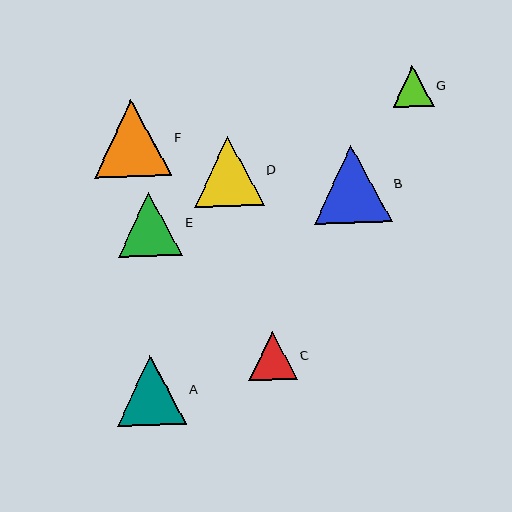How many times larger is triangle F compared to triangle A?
Triangle F is approximately 1.1 times the size of triangle A.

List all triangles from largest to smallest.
From largest to smallest: B, F, D, A, E, C, G.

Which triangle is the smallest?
Triangle G is the smallest with a size of approximately 41 pixels.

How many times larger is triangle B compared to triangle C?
Triangle B is approximately 1.6 times the size of triangle C.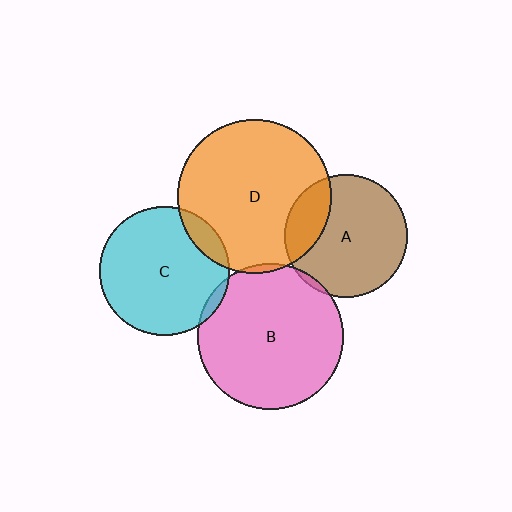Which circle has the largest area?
Circle D (orange).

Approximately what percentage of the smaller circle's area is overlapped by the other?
Approximately 5%.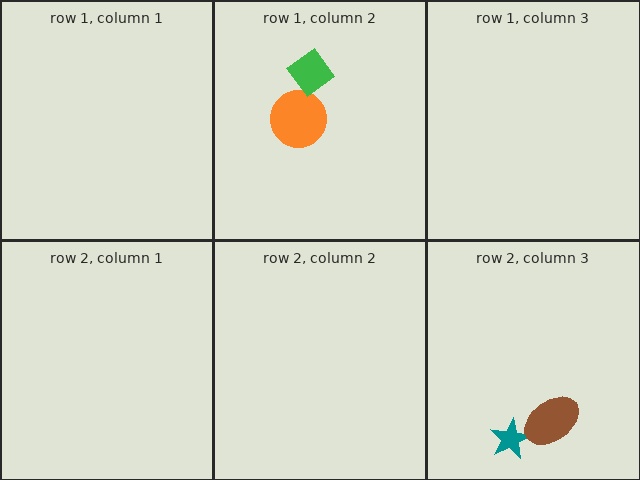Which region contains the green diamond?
The row 1, column 2 region.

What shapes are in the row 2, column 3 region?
The teal star, the brown ellipse.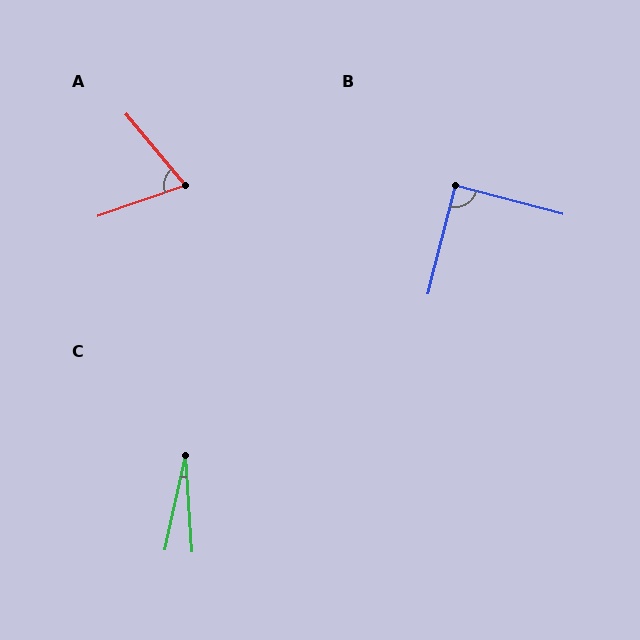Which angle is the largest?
B, at approximately 89 degrees.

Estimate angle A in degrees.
Approximately 69 degrees.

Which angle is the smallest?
C, at approximately 16 degrees.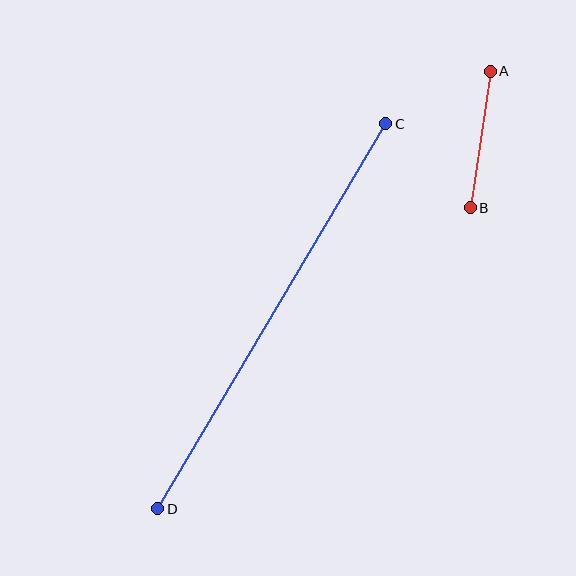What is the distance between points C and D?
The distance is approximately 447 pixels.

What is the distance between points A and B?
The distance is approximately 138 pixels.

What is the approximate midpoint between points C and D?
The midpoint is at approximately (272, 316) pixels.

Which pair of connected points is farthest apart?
Points C and D are farthest apart.